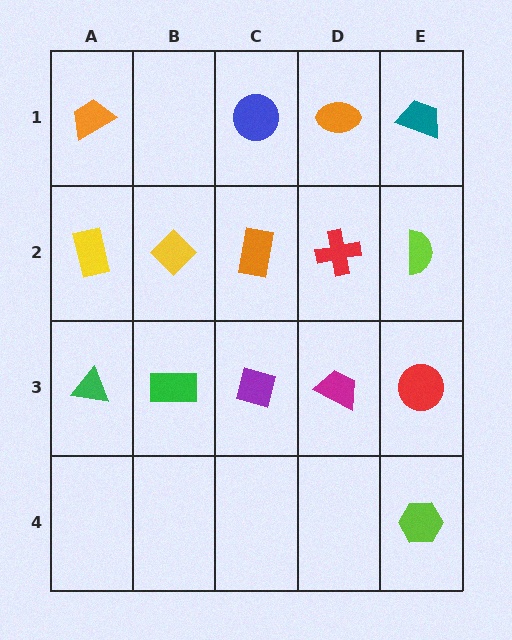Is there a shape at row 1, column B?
No, that cell is empty.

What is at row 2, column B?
A yellow diamond.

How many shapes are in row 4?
1 shape.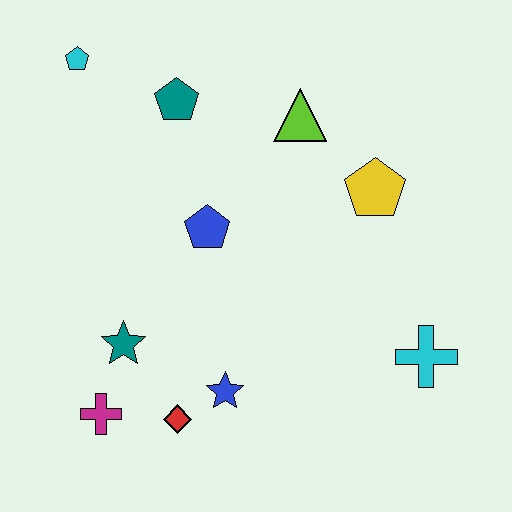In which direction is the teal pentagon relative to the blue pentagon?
The teal pentagon is above the blue pentagon.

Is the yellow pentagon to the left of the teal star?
No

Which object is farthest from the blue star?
The cyan pentagon is farthest from the blue star.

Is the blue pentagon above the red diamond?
Yes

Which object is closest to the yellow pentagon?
The lime triangle is closest to the yellow pentagon.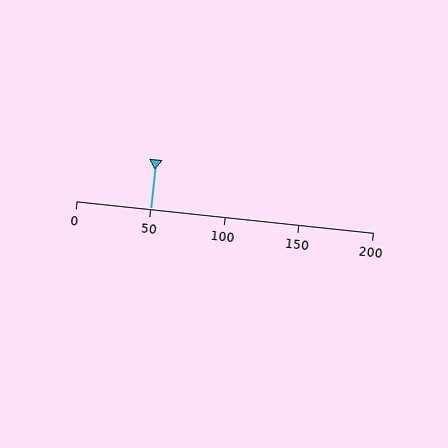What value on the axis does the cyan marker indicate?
The marker indicates approximately 50.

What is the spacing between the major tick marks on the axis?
The major ticks are spaced 50 apart.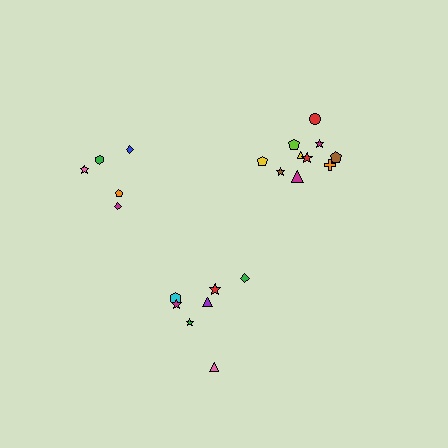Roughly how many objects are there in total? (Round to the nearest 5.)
Roughly 20 objects in total.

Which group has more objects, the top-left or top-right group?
The top-right group.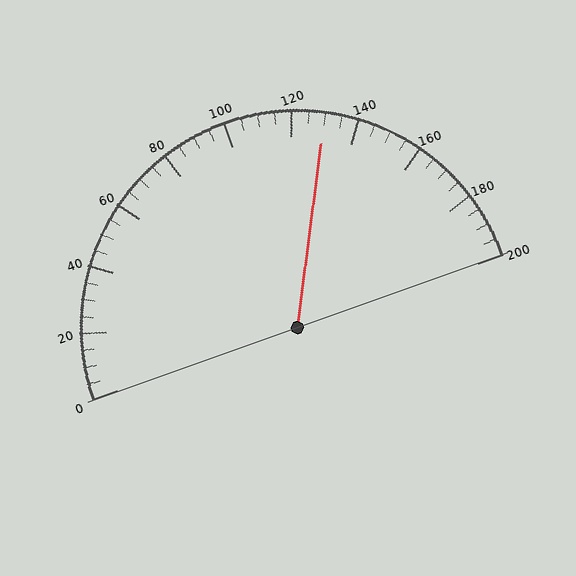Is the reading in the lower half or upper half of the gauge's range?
The reading is in the upper half of the range (0 to 200).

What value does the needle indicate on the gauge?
The needle indicates approximately 130.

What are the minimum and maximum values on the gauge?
The gauge ranges from 0 to 200.